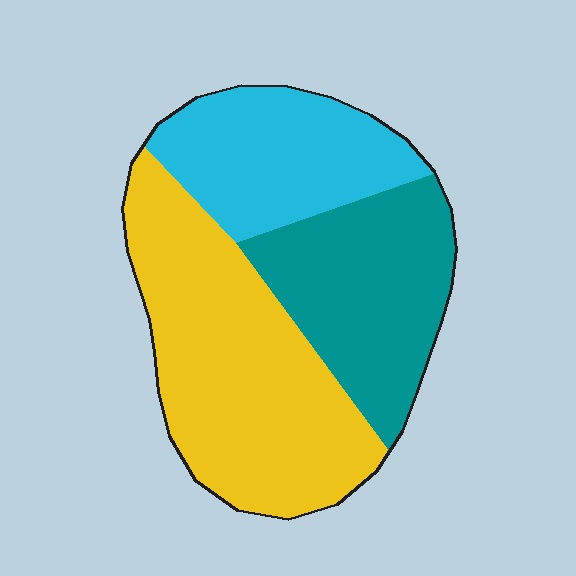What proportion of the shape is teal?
Teal covers around 30% of the shape.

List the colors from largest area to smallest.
From largest to smallest: yellow, teal, cyan.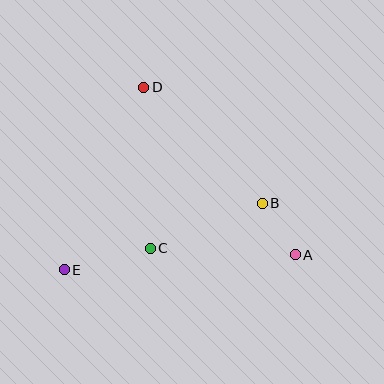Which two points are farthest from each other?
Points A and E are farthest from each other.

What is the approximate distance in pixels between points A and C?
The distance between A and C is approximately 145 pixels.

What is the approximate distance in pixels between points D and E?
The distance between D and E is approximately 199 pixels.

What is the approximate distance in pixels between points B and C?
The distance between B and C is approximately 121 pixels.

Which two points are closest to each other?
Points A and B are closest to each other.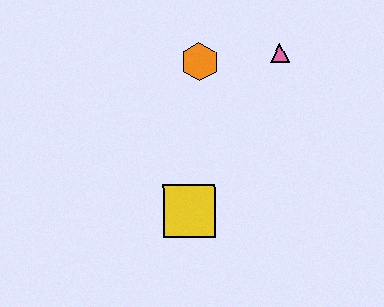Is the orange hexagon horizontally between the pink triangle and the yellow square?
Yes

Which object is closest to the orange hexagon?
The pink triangle is closest to the orange hexagon.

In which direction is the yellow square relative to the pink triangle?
The yellow square is below the pink triangle.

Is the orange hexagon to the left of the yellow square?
No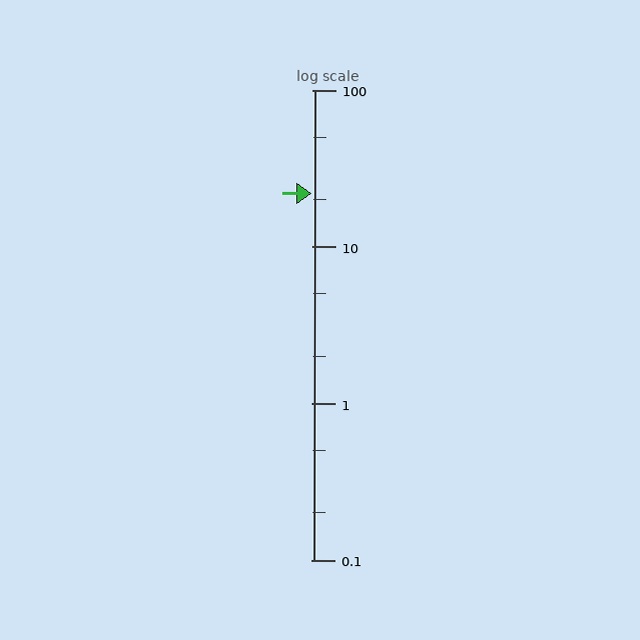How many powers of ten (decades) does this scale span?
The scale spans 3 decades, from 0.1 to 100.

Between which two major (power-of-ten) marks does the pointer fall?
The pointer is between 10 and 100.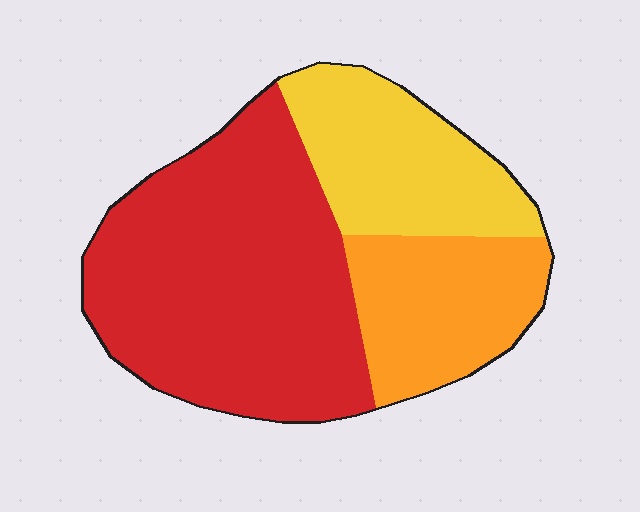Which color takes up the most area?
Red, at roughly 55%.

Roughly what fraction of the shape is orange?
Orange covers about 20% of the shape.